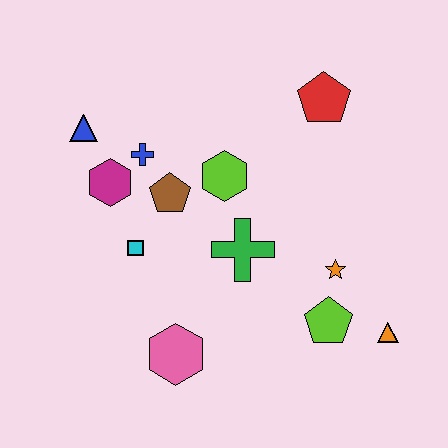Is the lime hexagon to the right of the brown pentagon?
Yes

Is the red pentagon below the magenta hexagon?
No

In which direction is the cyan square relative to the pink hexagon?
The cyan square is above the pink hexagon.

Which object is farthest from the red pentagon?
The pink hexagon is farthest from the red pentagon.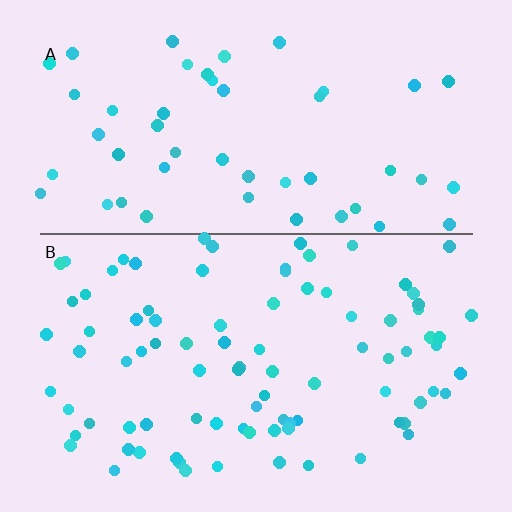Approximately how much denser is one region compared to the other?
Approximately 1.8× — region B over region A.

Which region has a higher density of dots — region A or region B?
B (the bottom).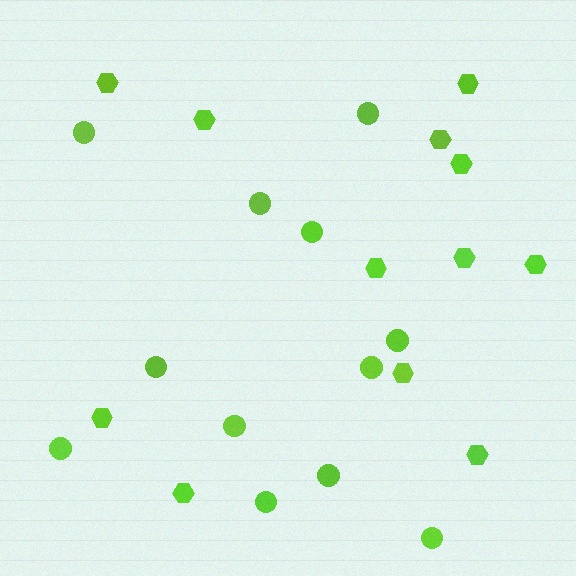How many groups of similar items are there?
There are 2 groups: one group of hexagons (12) and one group of circles (12).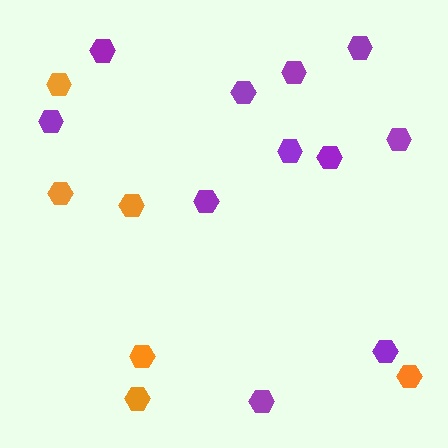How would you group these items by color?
There are 2 groups: one group of orange hexagons (6) and one group of purple hexagons (11).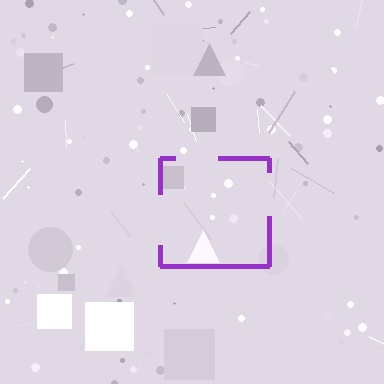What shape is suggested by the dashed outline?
The dashed outline suggests a square.